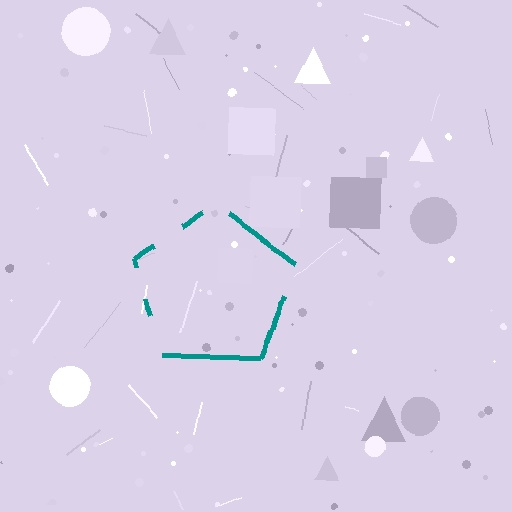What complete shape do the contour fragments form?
The contour fragments form a pentagon.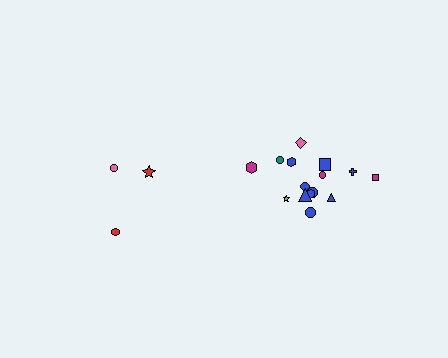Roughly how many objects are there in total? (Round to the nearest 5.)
Roughly 20 objects in total.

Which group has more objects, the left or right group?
The right group.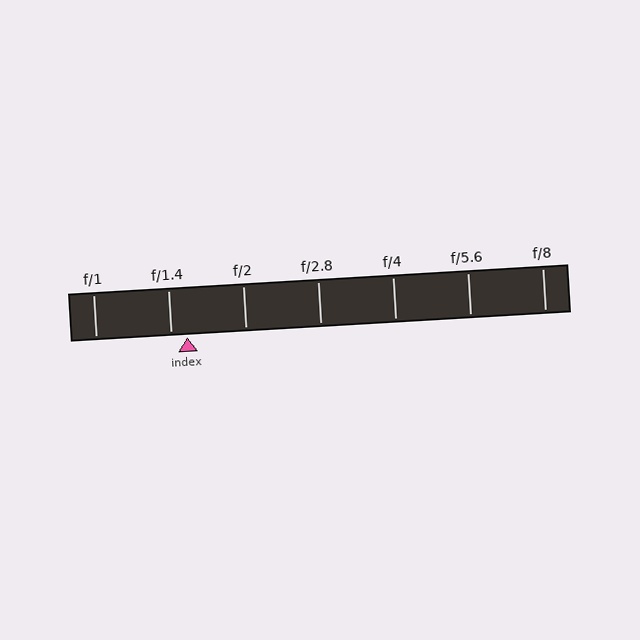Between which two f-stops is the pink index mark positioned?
The index mark is between f/1.4 and f/2.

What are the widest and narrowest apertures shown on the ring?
The widest aperture shown is f/1 and the narrowest is f/8.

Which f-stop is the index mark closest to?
The index mark is closest to f/1.4.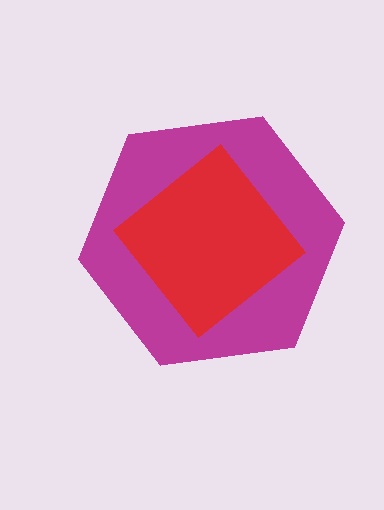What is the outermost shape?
The magenta hexagon.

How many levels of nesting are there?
2.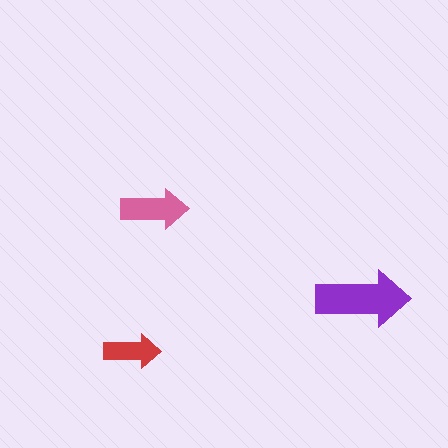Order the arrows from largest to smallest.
the purple one, the pink one, the red one.